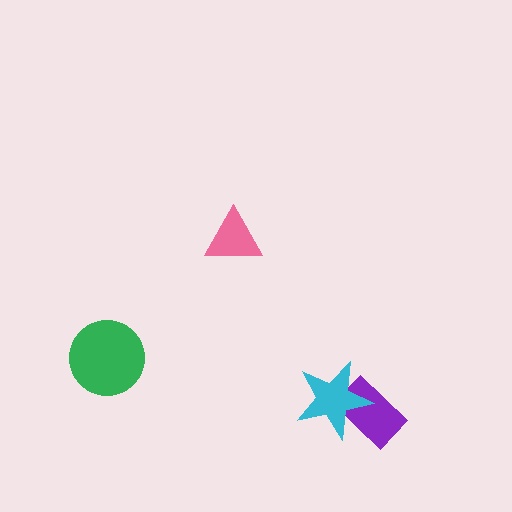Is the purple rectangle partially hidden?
Yes, it is partially covered by another shape.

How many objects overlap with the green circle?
0 objects overlap with the green circle.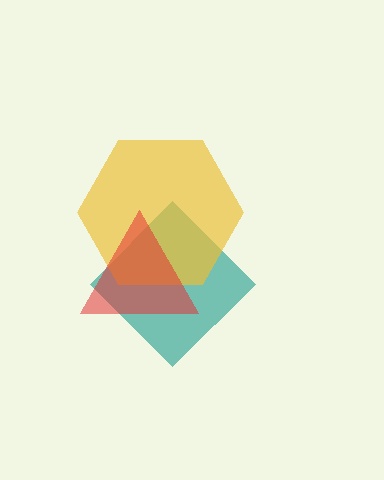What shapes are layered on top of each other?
The layered shapes are: a teal diamond, a yellow hexagon, a red triangle.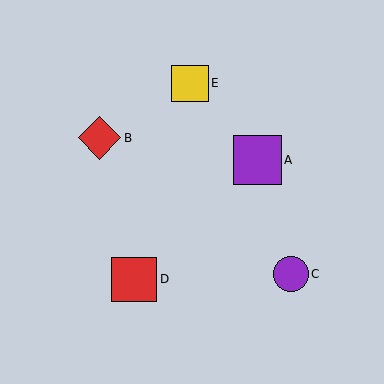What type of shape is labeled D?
Shape D is a red square.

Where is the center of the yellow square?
The center of the yellow square is at (190, 83).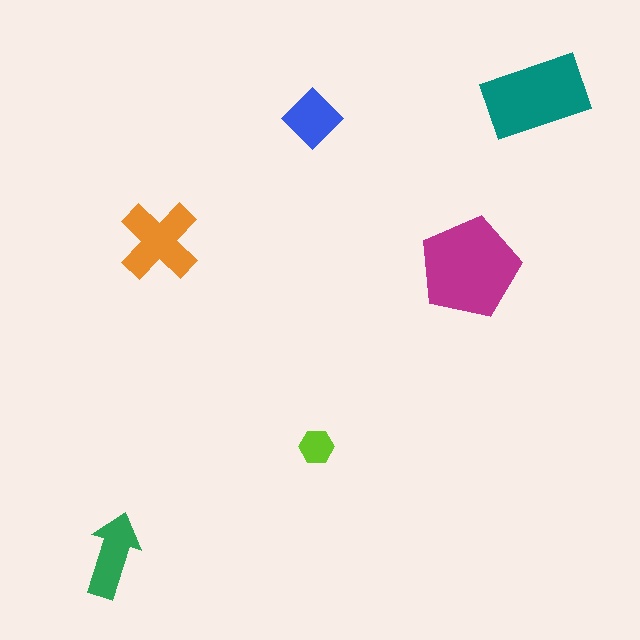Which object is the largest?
The magenta pentagon.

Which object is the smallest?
The lime hexagon.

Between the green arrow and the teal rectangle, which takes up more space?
The teal rectangle.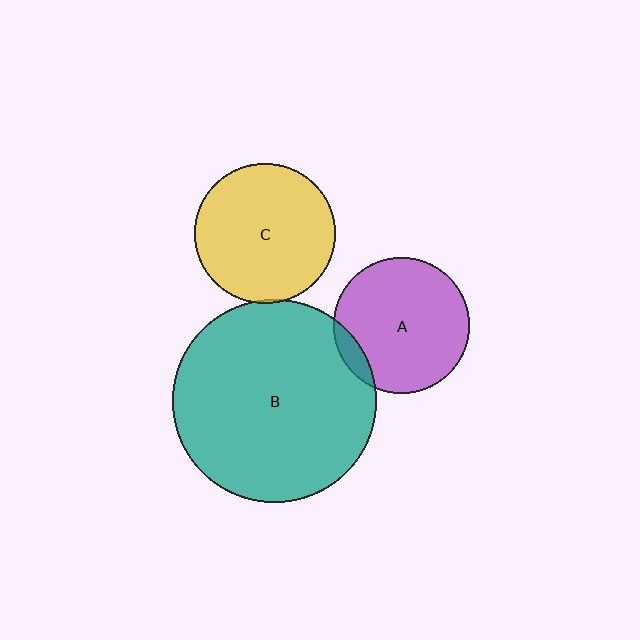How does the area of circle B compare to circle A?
Approximately 2.3 times.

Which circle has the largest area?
Circle B (teal).